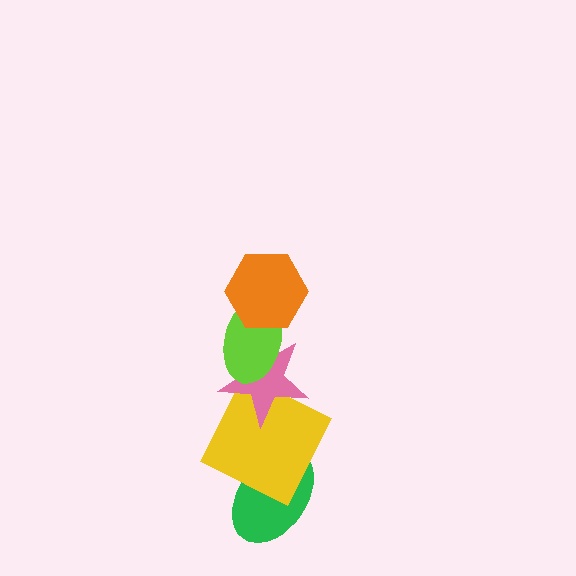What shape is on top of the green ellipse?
The yellow square is on top of the green ellipse.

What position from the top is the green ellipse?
The green ellipse is 5th from the top.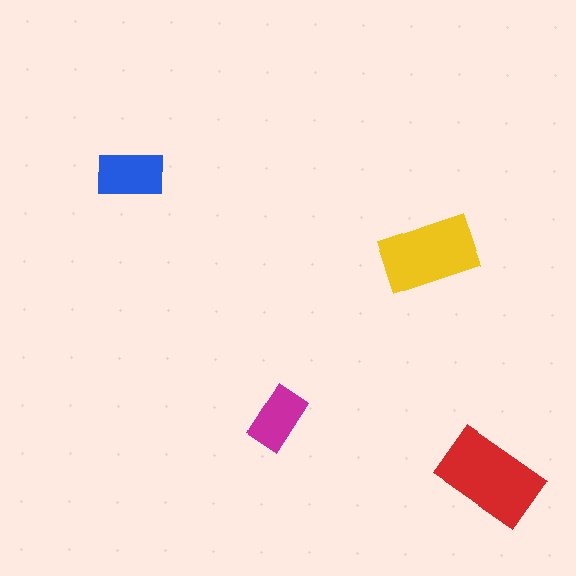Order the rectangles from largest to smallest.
the red one, the yellow one, the blue one, the magenta one.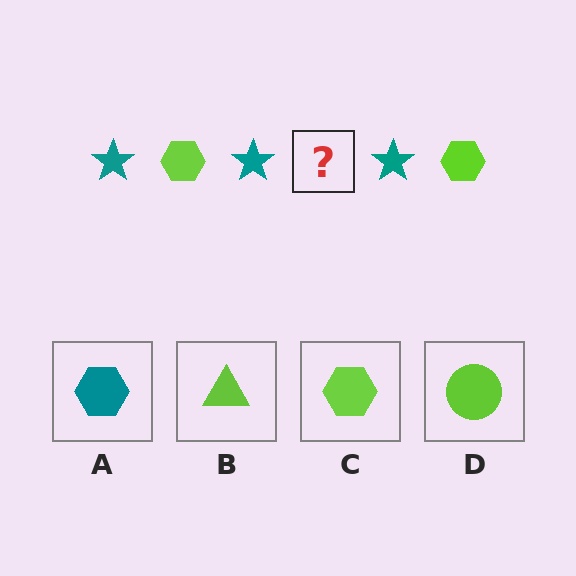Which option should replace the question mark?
Option C.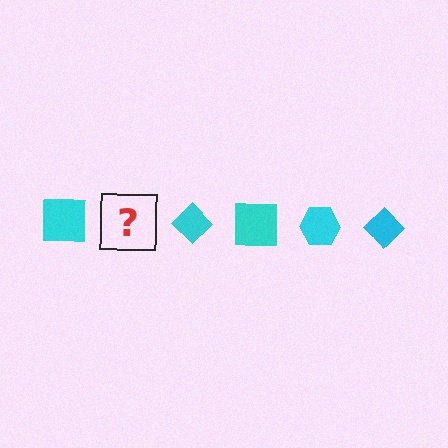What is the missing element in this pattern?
The missing element is a cyan hexagon.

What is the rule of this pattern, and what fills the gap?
The rule is that the pattern cycles through square, hexagon, diamond shapes in cyan. The gap should be filled with a cyan hexagon.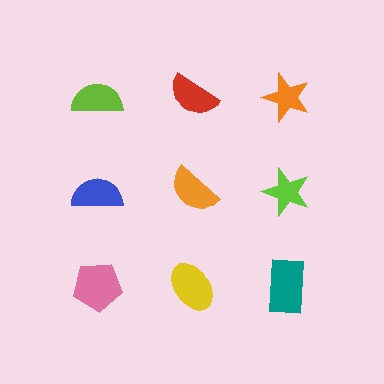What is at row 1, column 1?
A lime semicircle.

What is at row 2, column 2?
An orange semicircle.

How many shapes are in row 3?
3 shapes.